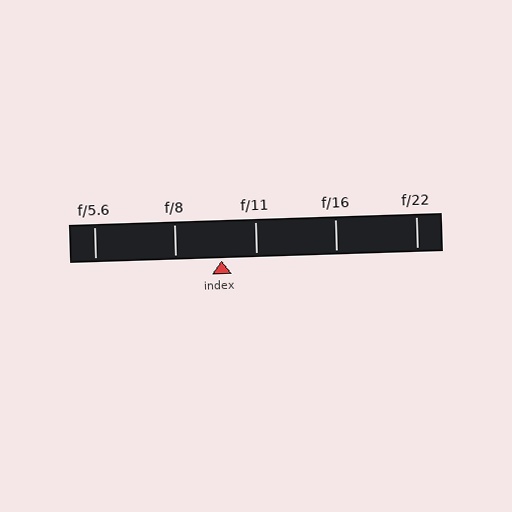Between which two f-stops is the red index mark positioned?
The index mark is between f/8 and f/11.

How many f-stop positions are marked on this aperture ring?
There are 5 f-stop positions marked.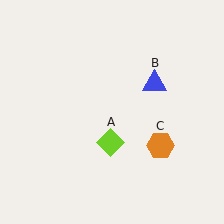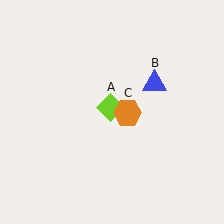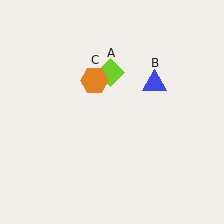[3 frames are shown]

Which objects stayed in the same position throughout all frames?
Blue triangle (object B) remained stationary.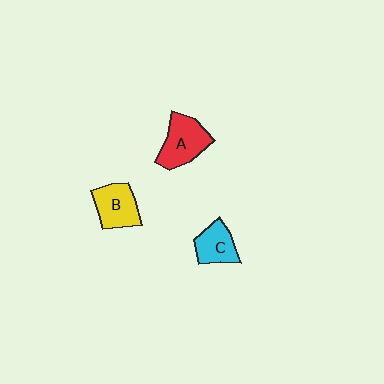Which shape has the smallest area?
Shape C (cyan).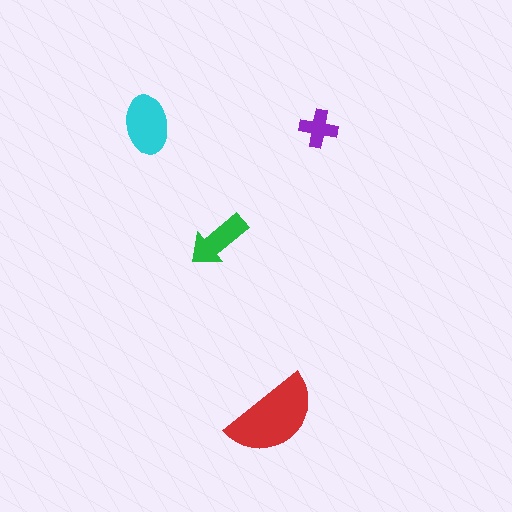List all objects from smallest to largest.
The purple cross, the green arrow, the cyan ellipse, the red semicircle.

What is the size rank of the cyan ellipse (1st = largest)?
2nd.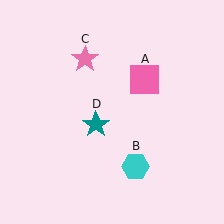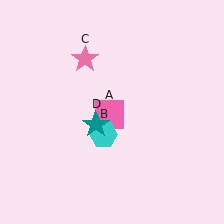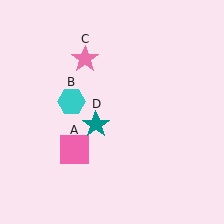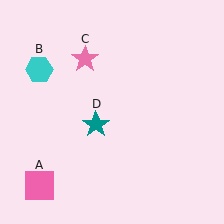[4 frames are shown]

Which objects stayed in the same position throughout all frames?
Pink star (object C) and teal star (object D) remained stationary.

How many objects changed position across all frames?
2 objects changed position: pink square (object A), cyan hexagon (object B).